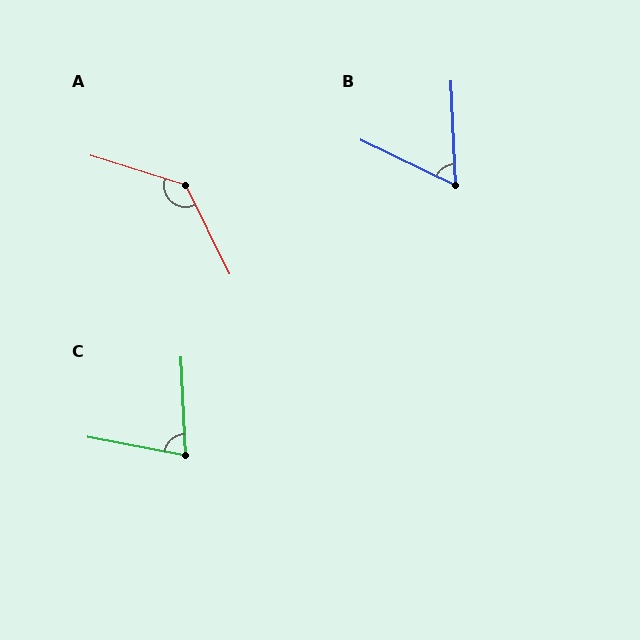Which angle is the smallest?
B, at approximately 62 degrees.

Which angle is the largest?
A, at approximately 133 degrees.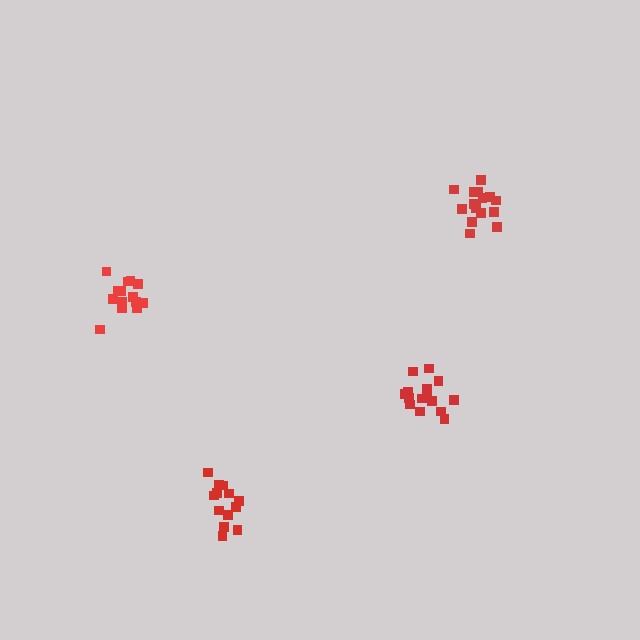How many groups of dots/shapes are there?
There are 4 groups.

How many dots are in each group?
Group 1: 13 dots, Group 2: 15 dots, Group 3: 14 dots, Group 4: 16 dots (58 total).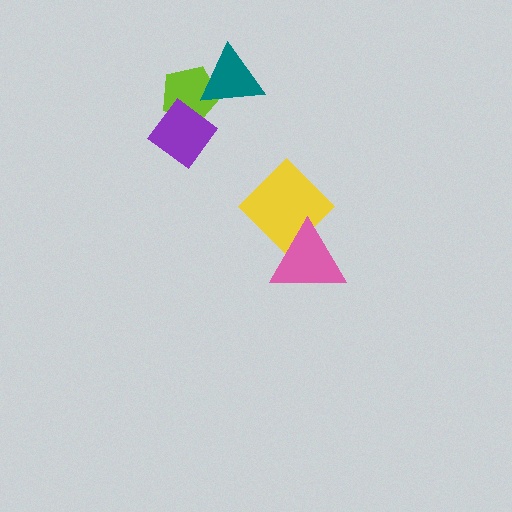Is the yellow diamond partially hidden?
Yes, it is partially covered by another shape.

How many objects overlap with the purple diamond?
1 object overlaps with the purple diamond.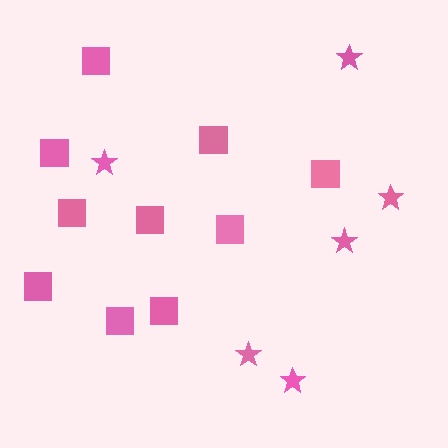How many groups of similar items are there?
There are 2 groups: one group of squares (10) and one group of stars (6).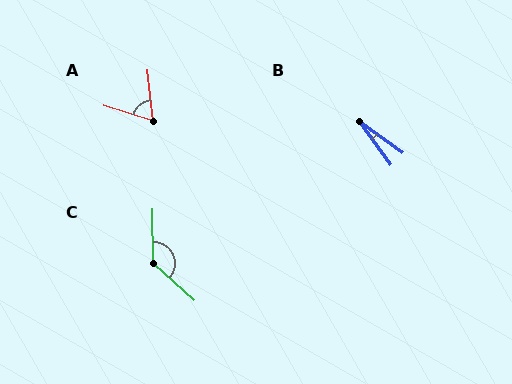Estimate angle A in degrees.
Approximately 66 degrees.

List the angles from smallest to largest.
B (18°), A (66°), C (132°).